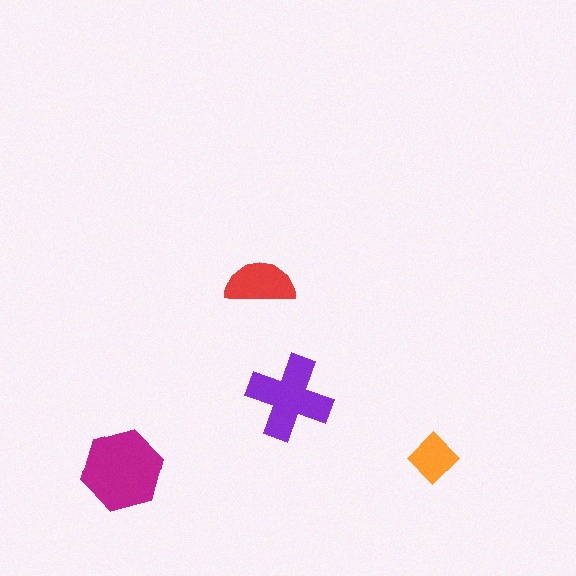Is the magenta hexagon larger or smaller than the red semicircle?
Larger.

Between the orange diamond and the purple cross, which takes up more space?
The purple cross.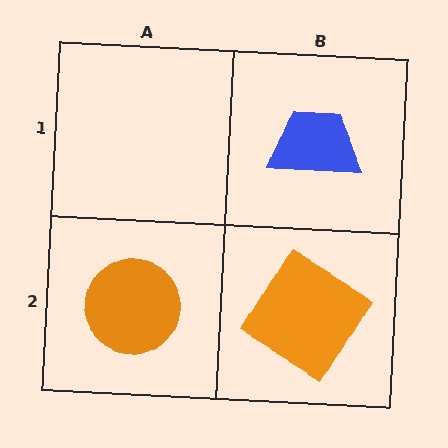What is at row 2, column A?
An orange circle.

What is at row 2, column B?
An orange diamond.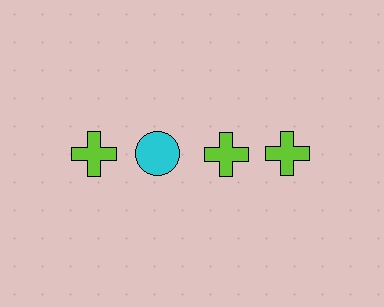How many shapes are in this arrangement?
There are 4 shapes arranged in a grid pattern.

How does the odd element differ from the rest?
It differs in both color (cyan instead of lime) and shape (circle instead of cross).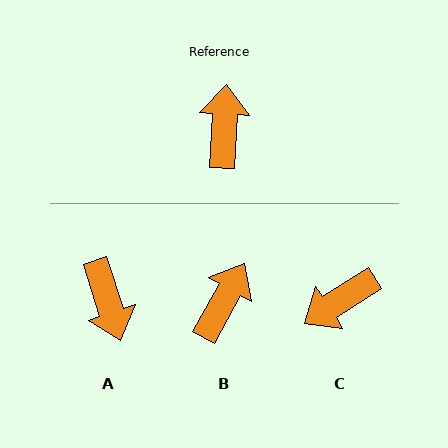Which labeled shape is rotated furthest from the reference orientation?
A, about 159 degrees away.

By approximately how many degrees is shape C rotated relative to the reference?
Approximately 126 degrees counter-clockwise.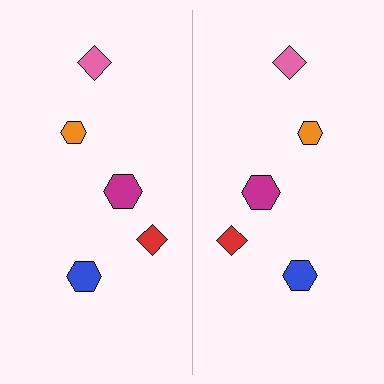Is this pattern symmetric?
Yes, this pattern has bilateral (reflection) symmetry.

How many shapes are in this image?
There are 10 shapes in this image.